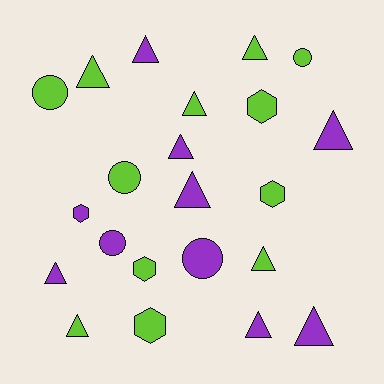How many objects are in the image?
There are 22 objects.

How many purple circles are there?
There are 2 purple circles.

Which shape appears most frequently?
Triangle, with 12 objects.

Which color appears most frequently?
Lime, with 12 objects.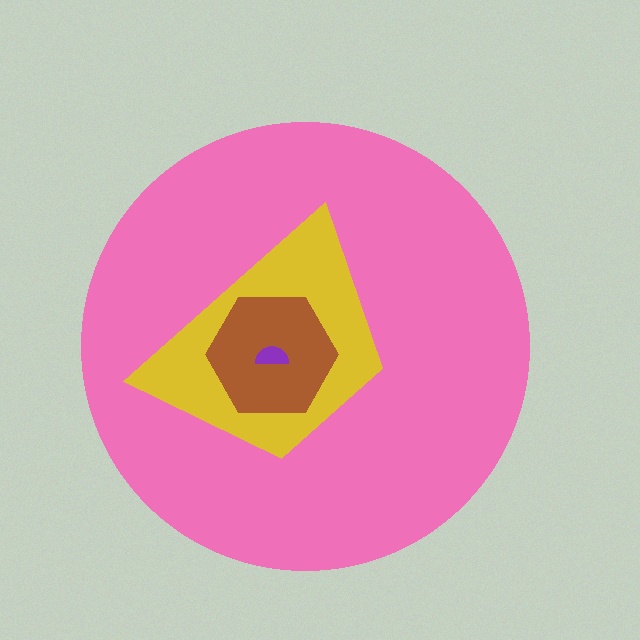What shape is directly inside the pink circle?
The yellow trapezoid.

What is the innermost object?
The purple semicircle.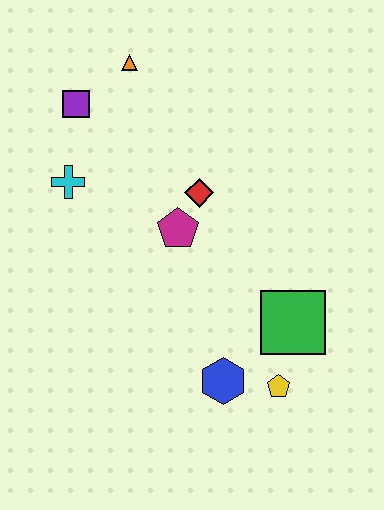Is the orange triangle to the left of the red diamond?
Yes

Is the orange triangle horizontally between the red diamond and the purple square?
Yes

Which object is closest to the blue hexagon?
The yellow pentagon is closest to the blue hexagon.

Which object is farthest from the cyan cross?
The yellow pentagon is farthest from the cyan cross.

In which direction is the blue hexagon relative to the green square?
The blue hexagon is to the left of the green square.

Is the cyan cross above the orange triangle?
No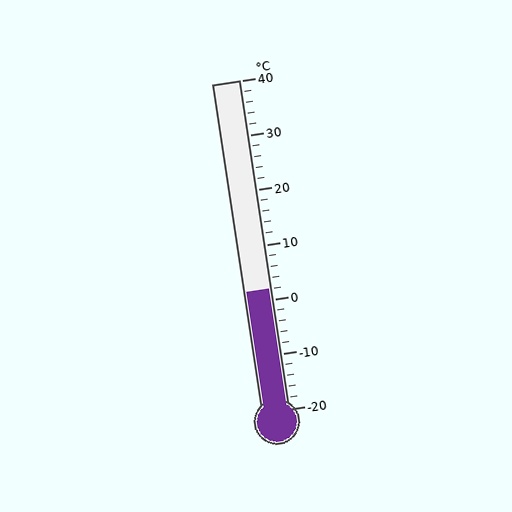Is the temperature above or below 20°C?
The temperature is below 20°C.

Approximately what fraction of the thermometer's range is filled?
The thermometer is filled to approximately 35% of its range.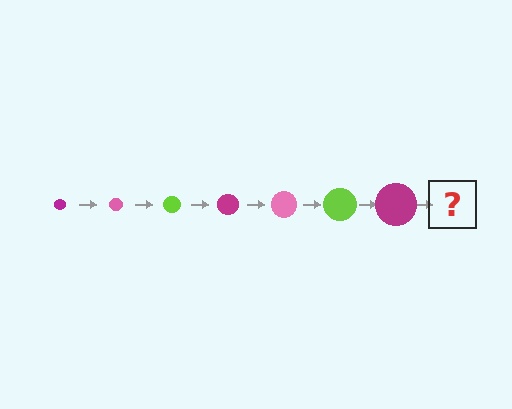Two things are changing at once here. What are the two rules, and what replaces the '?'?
The two rules are that the circle grows larger each step and the color cycles through magenta, pink, and lime. The '?' should be a pink circle, larger than the previous one.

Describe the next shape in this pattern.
It should be a pink circle, larger than the previous one.